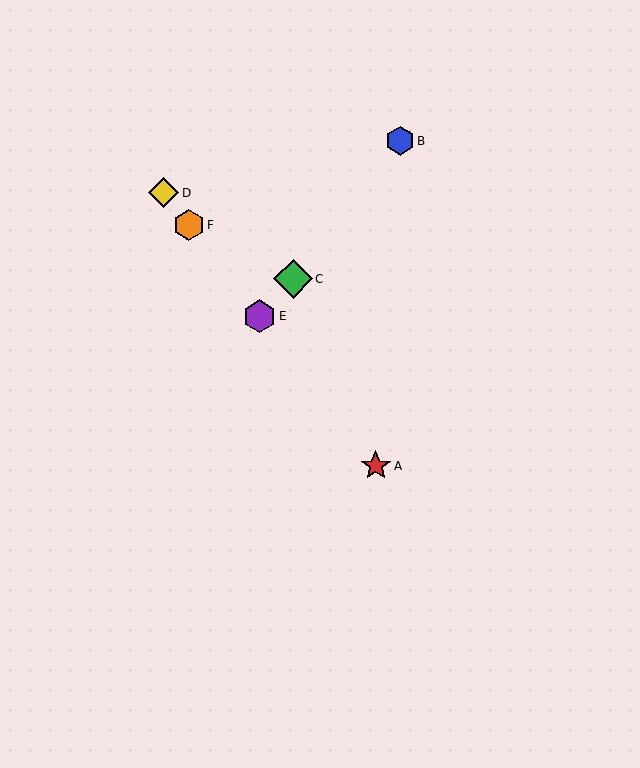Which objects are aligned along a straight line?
Objects A, D, E, F are aligned along a straight line.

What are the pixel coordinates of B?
Object B is at (400, 141).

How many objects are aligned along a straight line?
4 objects (A, D, E, F) are aligned along a straight line.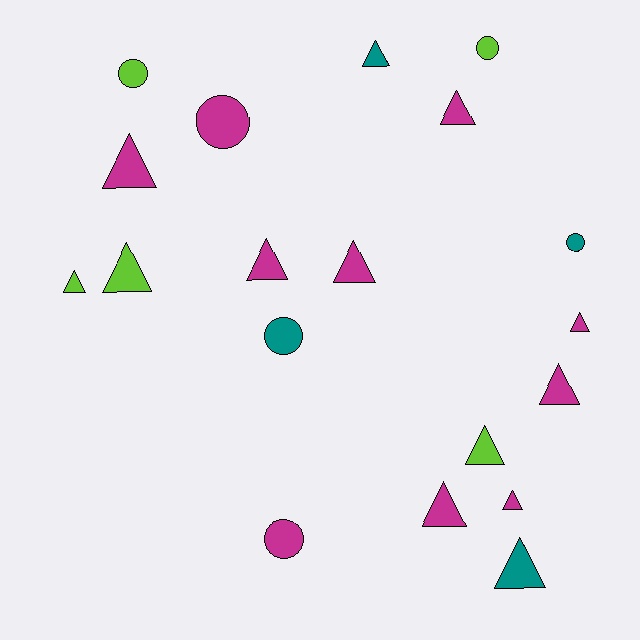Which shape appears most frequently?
Triangle, with 13 objects.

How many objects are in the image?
There are 19 objects.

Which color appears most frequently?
Magenta, with 10 objects.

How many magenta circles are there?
There are 2 magenta circles.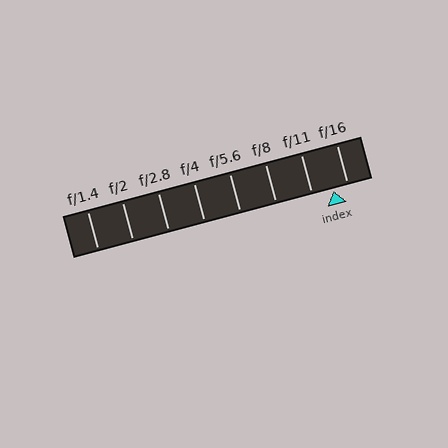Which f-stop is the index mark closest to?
The index mark is closest to f/16.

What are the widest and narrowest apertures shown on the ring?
The widest aperture shown is f/1.4 and the narrowest is f/16.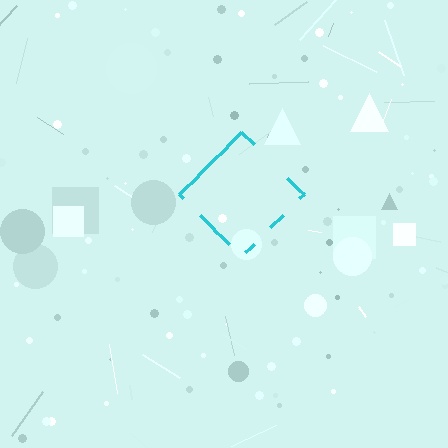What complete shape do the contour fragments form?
The contour fragments form a diamond.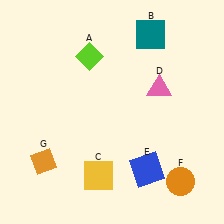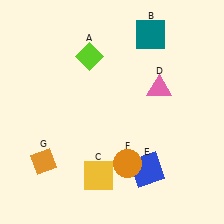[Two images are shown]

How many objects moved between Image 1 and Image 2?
1 object moved between the two images.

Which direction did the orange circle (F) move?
The orange circle (F) moved left.